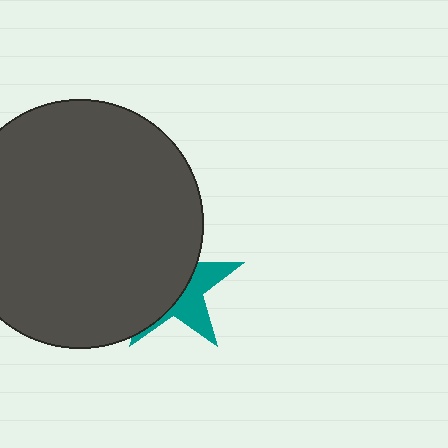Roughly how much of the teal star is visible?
A small part of it is visible (roughly 38%).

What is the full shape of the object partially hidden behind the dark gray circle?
The partially hidden object is a teal star.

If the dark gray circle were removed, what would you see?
You would see the complete teal star.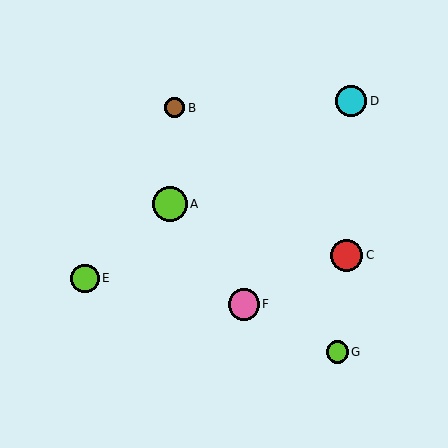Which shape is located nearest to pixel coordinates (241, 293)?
The pink circle (labeled F) at (244, 304) is nearest to that location.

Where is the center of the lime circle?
The center of the lime circle is at (170, 204).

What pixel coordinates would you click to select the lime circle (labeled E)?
Click at (85, 278) to select the lime circle E.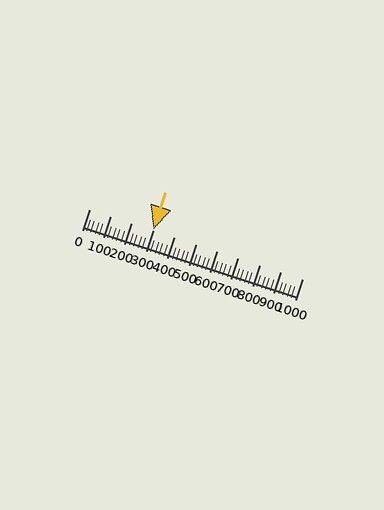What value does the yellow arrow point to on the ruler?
The yellow arrow points to approximately 300.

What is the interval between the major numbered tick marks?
The major tick marks are spaced 100 units apart.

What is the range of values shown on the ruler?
The ruler shows values from 0 to 1000.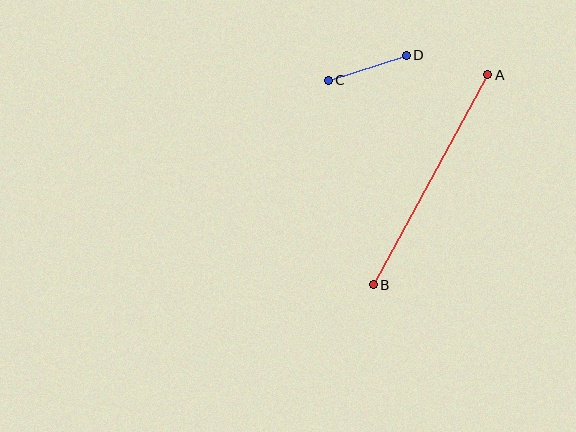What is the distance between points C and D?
The distance is approximately 82 pixels.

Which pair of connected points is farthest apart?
Points A and B are farthest apart.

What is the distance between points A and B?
The distance is approximately 240 pixels.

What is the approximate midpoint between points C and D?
The midpoint is at approximately (367, 68) pixels.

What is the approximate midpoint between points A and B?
The midpoint is at approximately (431, 180) pixels.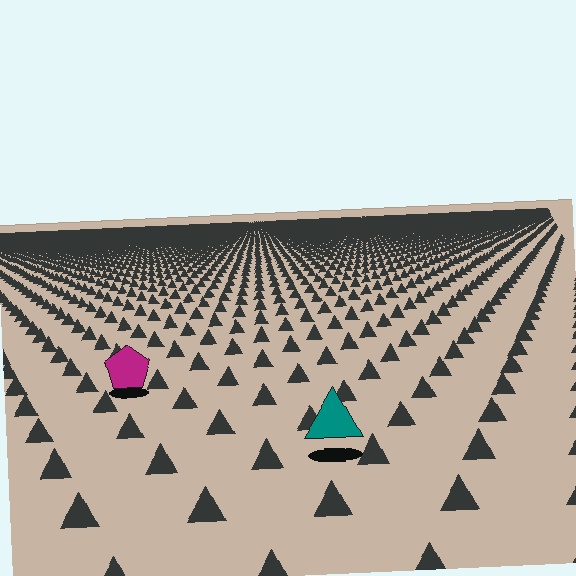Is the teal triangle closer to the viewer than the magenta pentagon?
Yes. The teal triangle is closer — you can tell from the texture gradient: the ground texture is coarser near it.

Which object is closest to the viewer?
The teal triangle is closest. The texture marks near it are larger and more spread out.